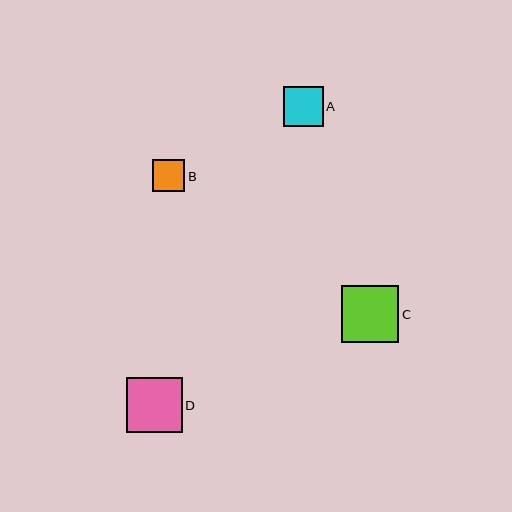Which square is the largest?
Square C is the largest with a size of approximately 57 pixels.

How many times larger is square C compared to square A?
Square C is approximately 1.4 times the size of square A.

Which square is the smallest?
Square B is the smallest with a size of approximately 32 pixels.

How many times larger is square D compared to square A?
Square D is approximately 1.4 times the size of square A.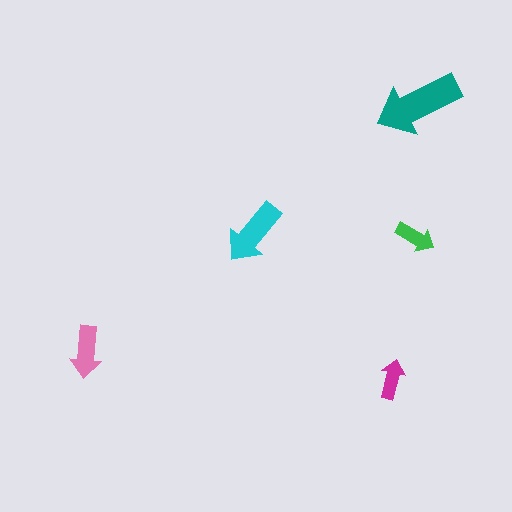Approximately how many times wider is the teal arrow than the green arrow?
About 2 times wider.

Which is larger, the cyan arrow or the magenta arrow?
The cyan one.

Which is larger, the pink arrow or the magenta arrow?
The pink one.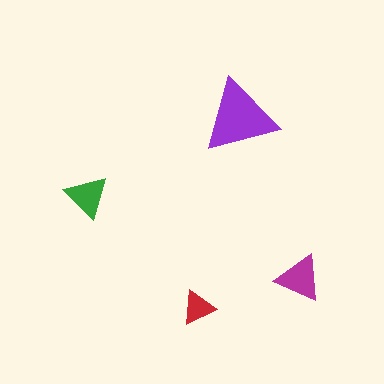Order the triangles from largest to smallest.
the purple one, the magenta one, the green one, the red one.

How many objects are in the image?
There are 4 objects in the image.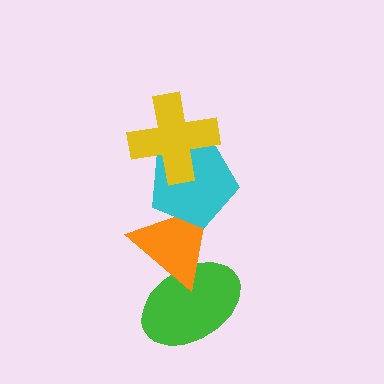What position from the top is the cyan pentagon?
The cyan pentagon is 2nd from the top.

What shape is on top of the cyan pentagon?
The yellow cross is on top of the cyan pentagon.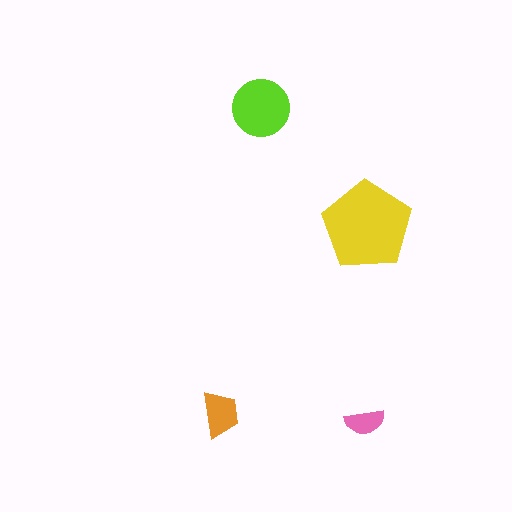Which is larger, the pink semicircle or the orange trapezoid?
The orange trapezoid.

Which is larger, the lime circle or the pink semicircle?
The lime circle.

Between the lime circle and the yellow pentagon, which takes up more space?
The yellow pentagon.